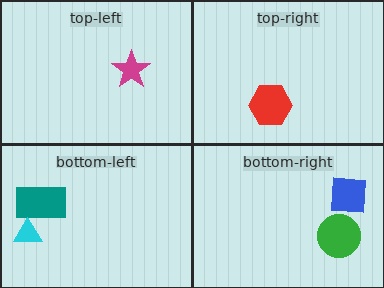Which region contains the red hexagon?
The top-right region.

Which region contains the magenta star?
The top-left region.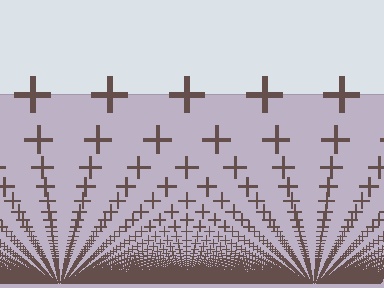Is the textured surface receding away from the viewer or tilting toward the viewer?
The surface appears to tilt toward the viewer. Texture elements get larger and sparser toward the top.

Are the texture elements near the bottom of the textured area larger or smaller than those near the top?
Smaller. The gradient is inverted — elements near the bottom are smaller and denser.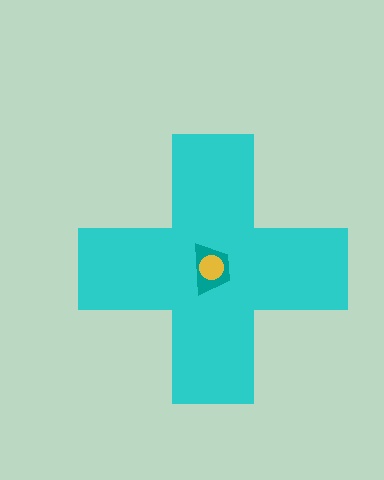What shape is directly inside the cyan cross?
The teal trapezoid.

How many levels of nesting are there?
3.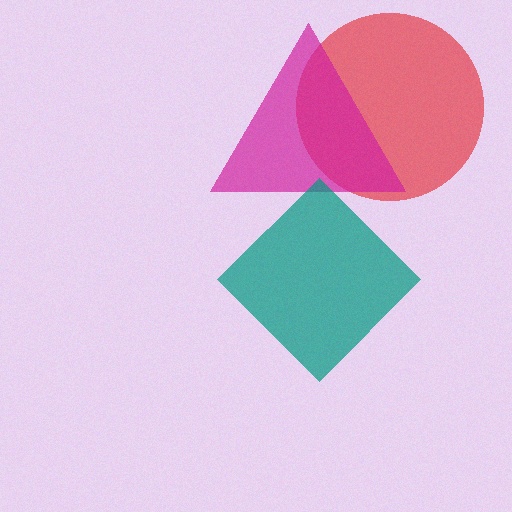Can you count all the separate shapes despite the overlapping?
Yes, there are 3 separate shapes.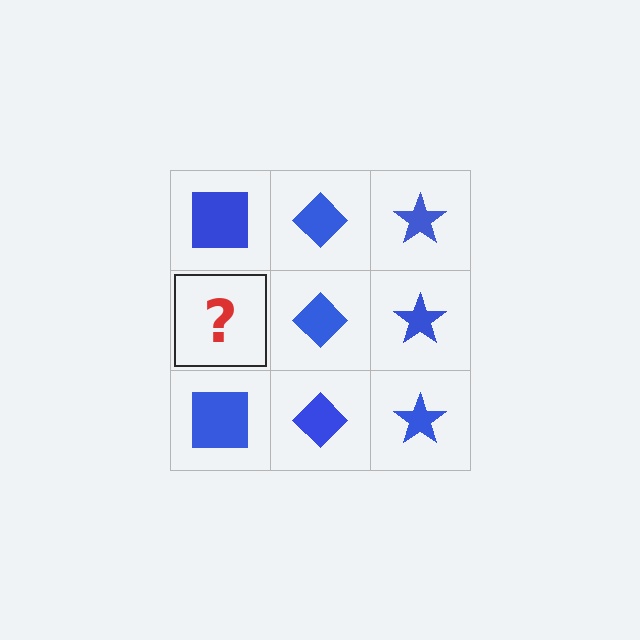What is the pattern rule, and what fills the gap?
The rule is that each column has a consistent shape. The gap should be filled with a blue square.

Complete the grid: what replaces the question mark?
The question mark should be replaced with a blue square.